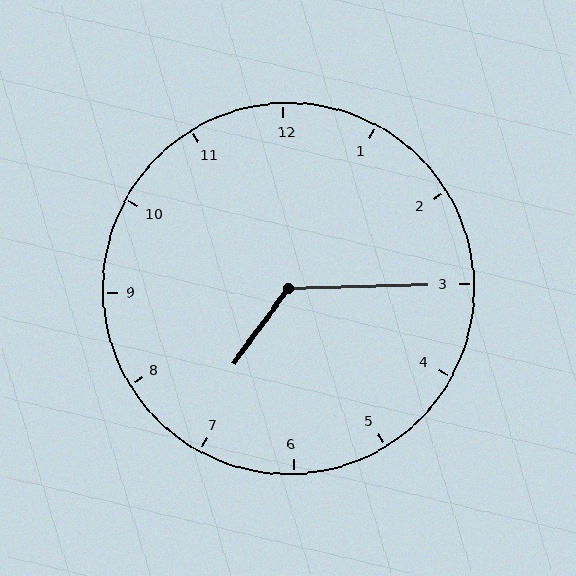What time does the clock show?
7:15.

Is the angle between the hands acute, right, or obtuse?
It is obtuse.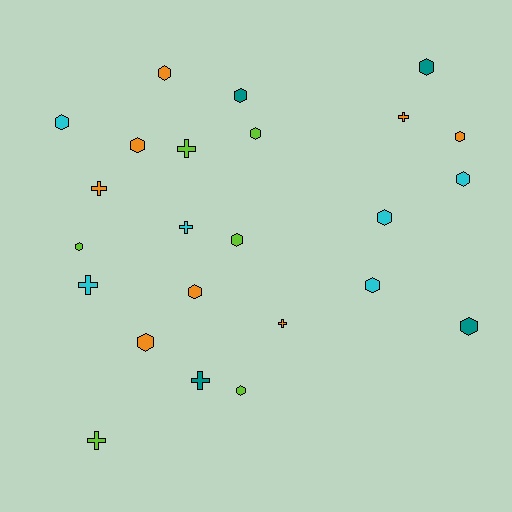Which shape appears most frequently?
Hexagon, with 16 objects.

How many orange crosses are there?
There are 3 orange crosses.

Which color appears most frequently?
Orange, with 8 objects.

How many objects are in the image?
There are 24 objects.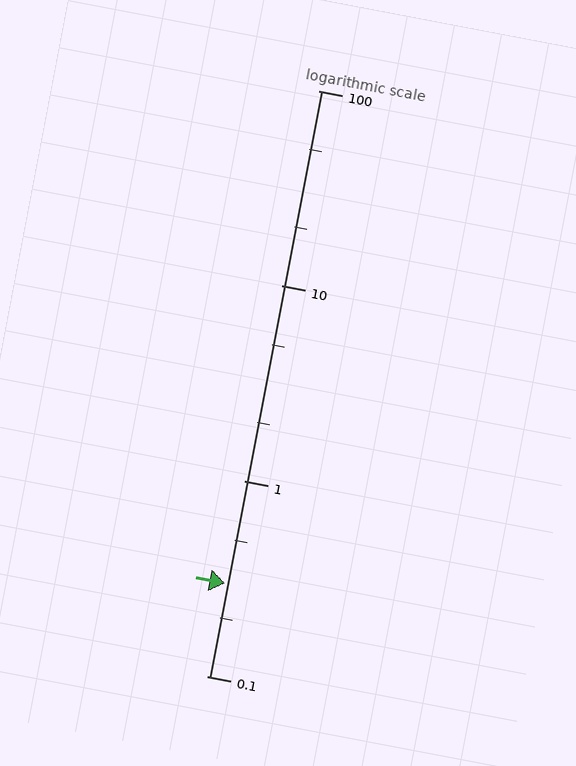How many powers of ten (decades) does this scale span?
The scale spans 3 decades, from 0.1 to 100.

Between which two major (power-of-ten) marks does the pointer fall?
The pointer is between 0.1 and 1.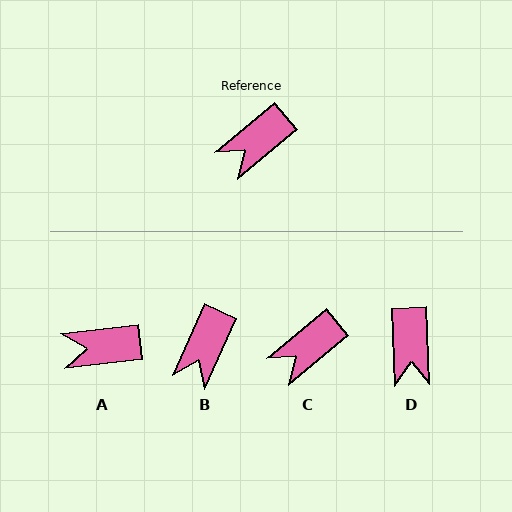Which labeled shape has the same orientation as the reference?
C.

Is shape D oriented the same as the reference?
No, it is off by about 53 degrees.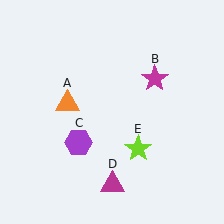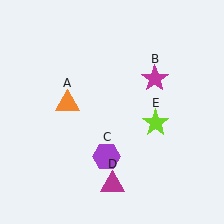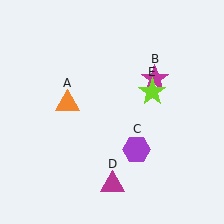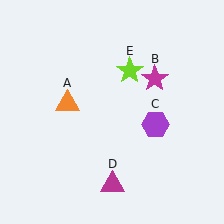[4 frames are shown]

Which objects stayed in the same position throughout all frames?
Orange triangle (object A) and magenta star (object B) and magenta triangle (object D) remained stationary.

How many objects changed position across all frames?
2 objects changed position: purple hexagon (object C), lime star (object E).